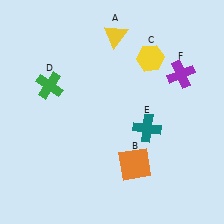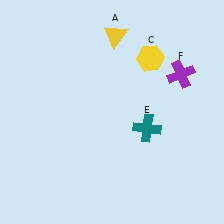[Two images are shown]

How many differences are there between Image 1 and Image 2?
There are 2 differences between the two images.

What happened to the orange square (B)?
The orange square (B) was removed in Image 2. It was in the bottom-right area of Image 1.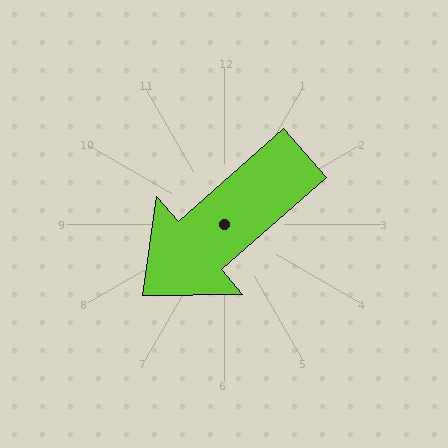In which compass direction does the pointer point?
Southwest.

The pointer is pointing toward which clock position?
Roughly 8 o'clock.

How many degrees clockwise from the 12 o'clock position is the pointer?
Approximately 229 degrees.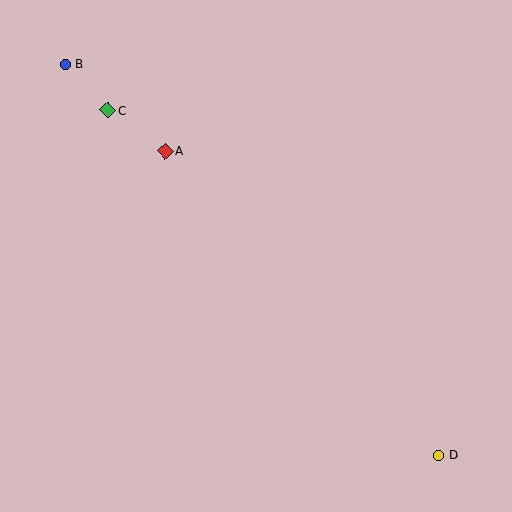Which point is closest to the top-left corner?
Point B is closest to the top-left corner.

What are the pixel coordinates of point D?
Point D is at (438, 455).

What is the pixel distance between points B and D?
The distance between B and D is 541 pixels.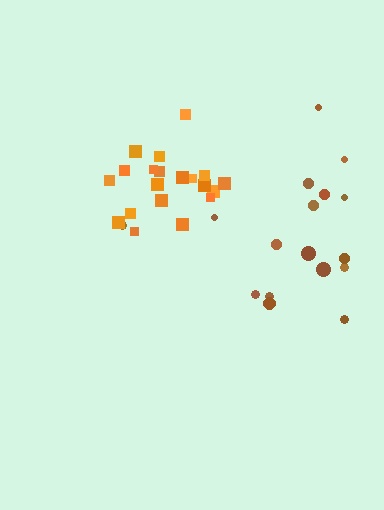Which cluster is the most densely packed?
Orange.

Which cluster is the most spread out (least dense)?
Brown.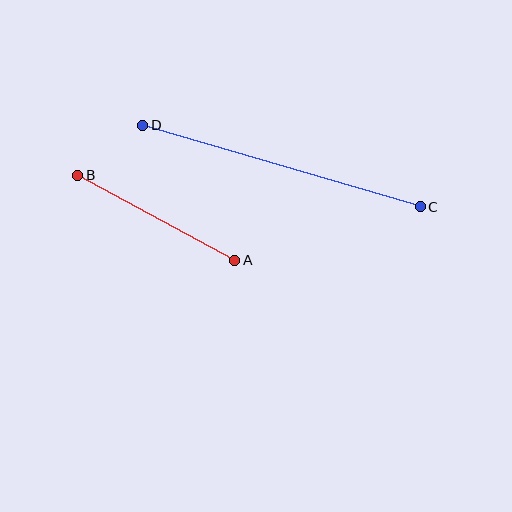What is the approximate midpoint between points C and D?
The midpoint is at approximately (282, 166) pixels.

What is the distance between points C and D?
The distance is approximately 289 pixels.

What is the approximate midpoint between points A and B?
The midpoint is at approximately (156, 218) pixels.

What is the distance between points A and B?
The distance is approximately 178 pixels.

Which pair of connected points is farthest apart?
Points C and D are farthest apart.